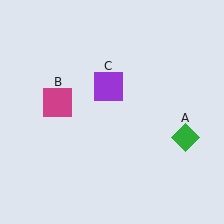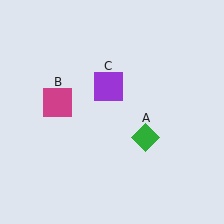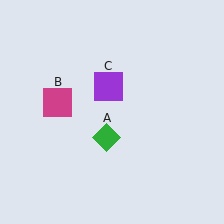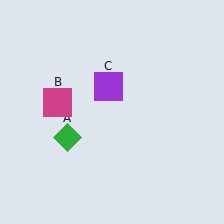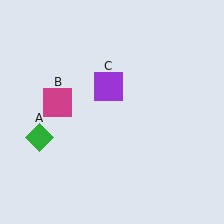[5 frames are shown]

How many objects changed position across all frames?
1 object changed position: green diamond (object A).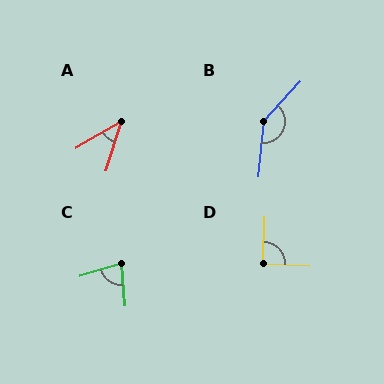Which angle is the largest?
B, at approximately 143 degrees.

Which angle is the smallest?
A, at approximately 42 degrees.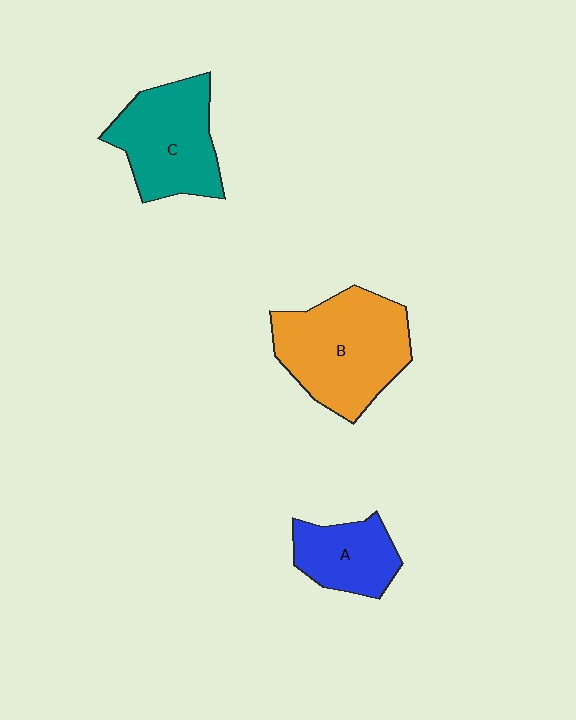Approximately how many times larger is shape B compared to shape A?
Approximately 1.9 times.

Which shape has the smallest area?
Shape A (blue).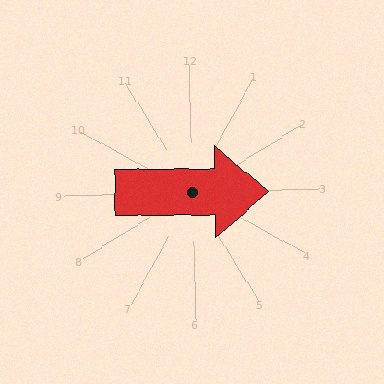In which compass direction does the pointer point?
East.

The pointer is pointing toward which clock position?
Roughly 3 o'clock.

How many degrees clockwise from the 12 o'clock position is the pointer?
Approximately 91 degrees.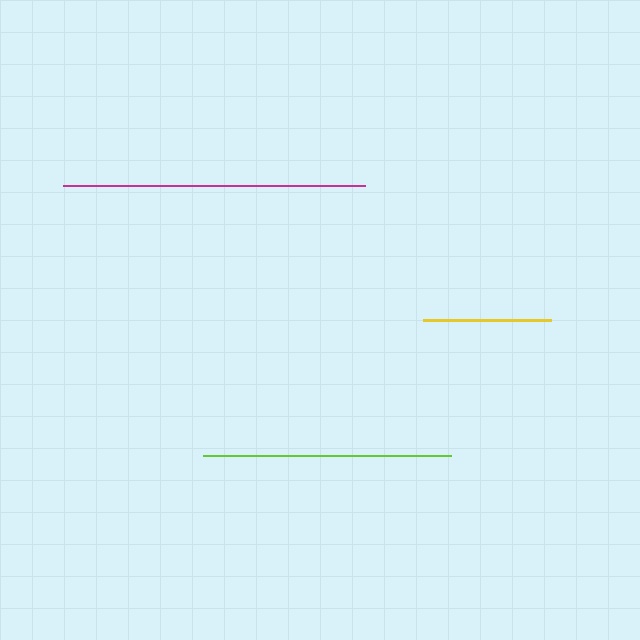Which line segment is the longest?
The magenta line is the longest at approximately 301 pixels.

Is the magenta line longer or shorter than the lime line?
The magenta line is longer than the lime line.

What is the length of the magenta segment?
The magenta segment is approximately 301 pixels long.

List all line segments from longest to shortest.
From longest to shortest: magenta, lime, yellow.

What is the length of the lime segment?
The lime segment is approximately 247 pixels long.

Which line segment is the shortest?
The yellow line is the shortest at approximately 128 pixels.